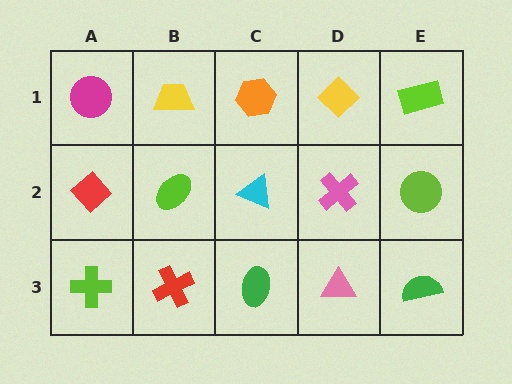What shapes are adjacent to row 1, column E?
A lime circle (row 2, column E), a yellow diamond (row 1, column D).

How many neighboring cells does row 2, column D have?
4.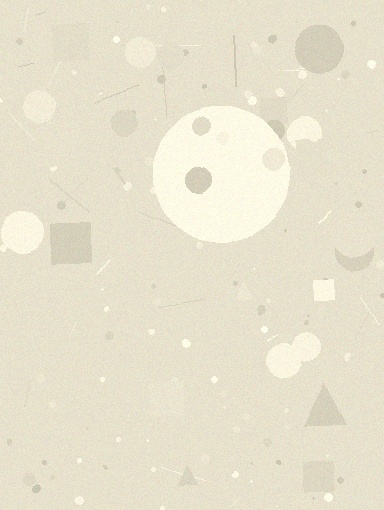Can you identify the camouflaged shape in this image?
The camouflaged shape is a circle.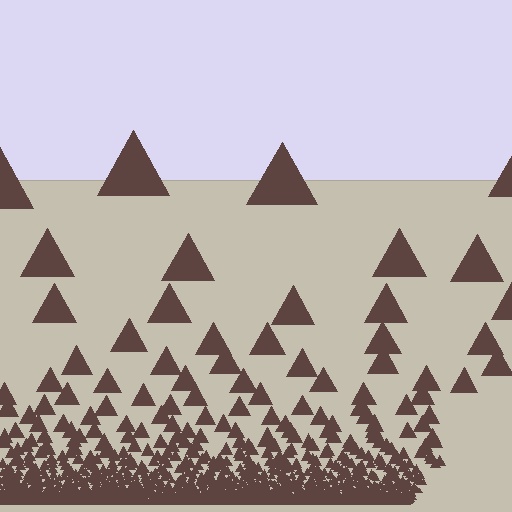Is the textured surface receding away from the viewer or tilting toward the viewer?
The surface appears to tilt toward the viewer. Texture elements get larger and sparser toward the top.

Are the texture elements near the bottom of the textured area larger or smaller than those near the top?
Smaller. The gradient is inverted — elements near the bottom are smaller and denser.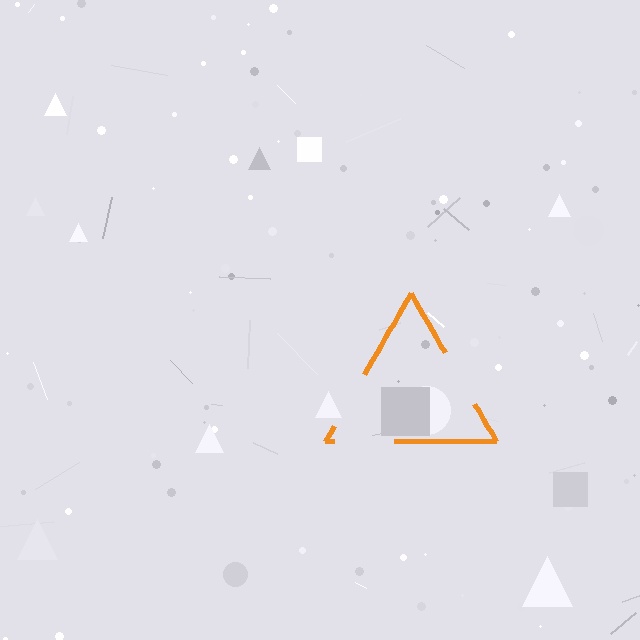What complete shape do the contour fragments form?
The contour fragments form a triangle.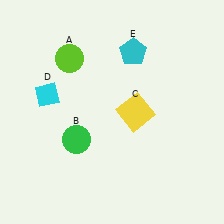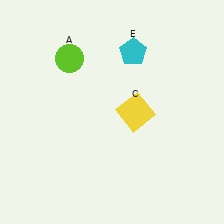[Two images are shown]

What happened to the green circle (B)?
The green circle (B) was removed in Image 2. It was in the bottom-left area of Image 1.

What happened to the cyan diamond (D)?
The cyan diamond (D) was removed in Image 2. It was in the top-left area of Image 1.